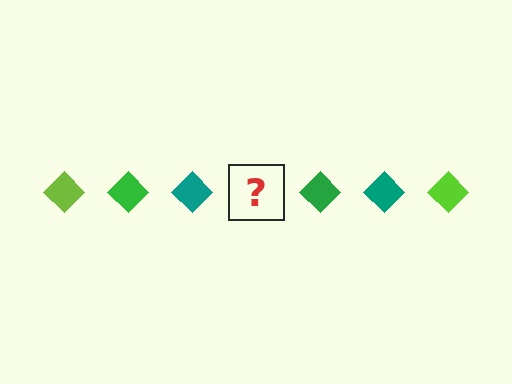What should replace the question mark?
The question mark should be replaced with a lime diamond.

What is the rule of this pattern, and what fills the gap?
The rule is that the pattern cycles through lime, green, teal diamonds. The gap should be filled with a lime diamond.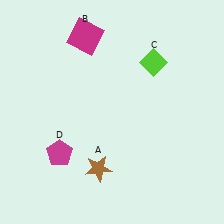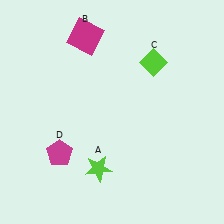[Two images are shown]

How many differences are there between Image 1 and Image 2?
There is 1 difference between the two images.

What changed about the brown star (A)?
In Image 1, A is brown. In Image 2, it changed to lime.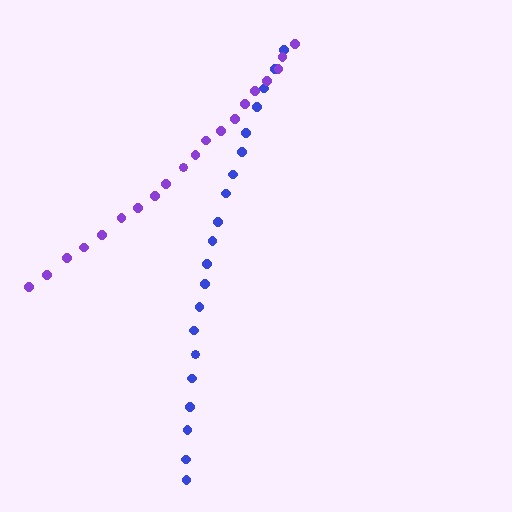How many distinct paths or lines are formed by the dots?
There are 2 distinct paths.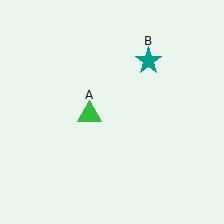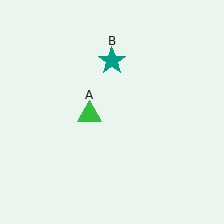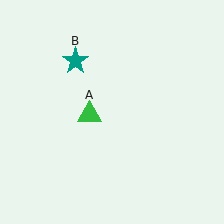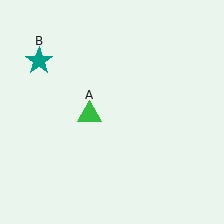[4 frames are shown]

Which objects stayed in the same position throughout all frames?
Green triangle (object A) remained stationary.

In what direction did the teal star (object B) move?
The teal star (object B) moved left.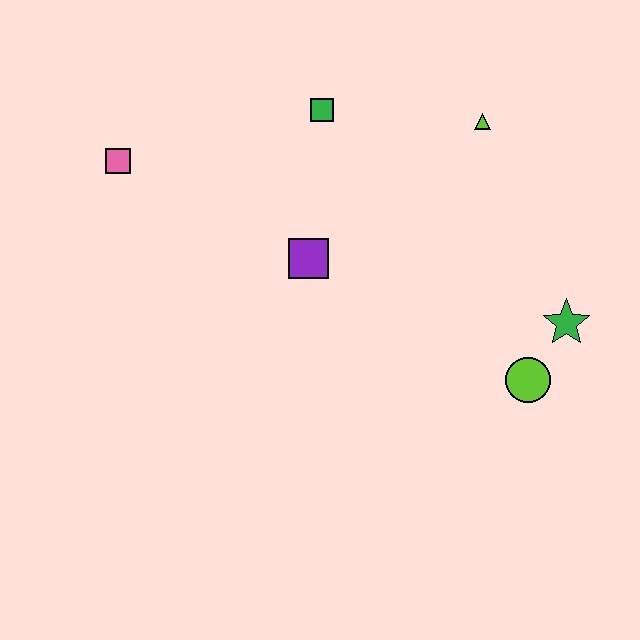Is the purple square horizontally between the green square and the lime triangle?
No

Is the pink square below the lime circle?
No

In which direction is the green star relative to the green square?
The green star is to the right of the green square.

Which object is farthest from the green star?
The pink square is farthest from the green star.